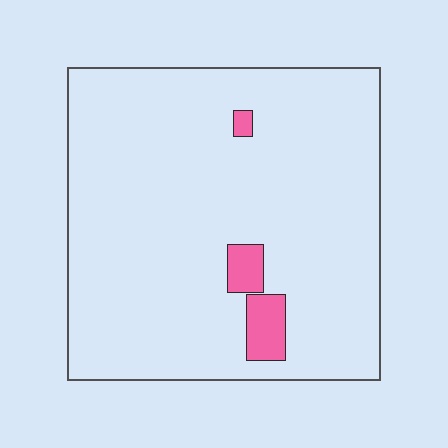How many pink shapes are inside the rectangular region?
3.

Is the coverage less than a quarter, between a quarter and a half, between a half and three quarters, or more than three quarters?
Less than a quarter.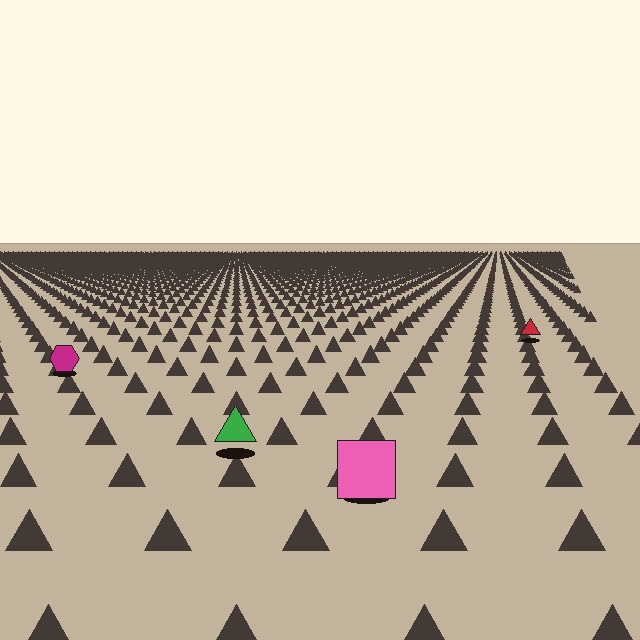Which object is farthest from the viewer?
The red triangle is farthest from the viewer. It appears smaller and the ground texture around it is denser.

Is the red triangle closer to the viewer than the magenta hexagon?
No. The magenta hexagon is closer — you can tell from the texture gradient: the ground texture is coarser near it.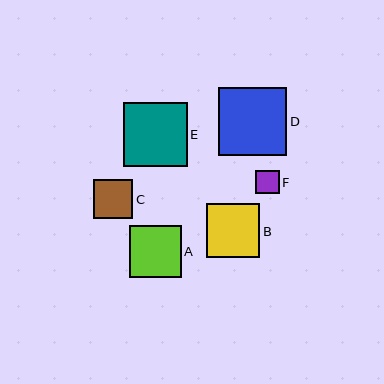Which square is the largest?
Square D is the largest with a size of approximately 69 pixels.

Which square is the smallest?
Square F is the smallest with a size of approximately 23 pixels.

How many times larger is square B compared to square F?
Square B is approximately 2.3 times the size of square F.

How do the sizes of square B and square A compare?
Square B and square A are approximately the same size.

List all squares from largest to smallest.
From largest to smallest: D, E, B, A, C, F.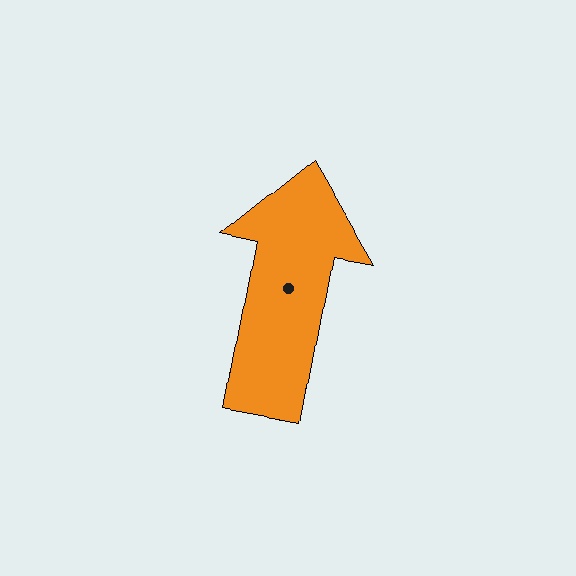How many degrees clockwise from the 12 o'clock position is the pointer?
Approximately 11 degrees.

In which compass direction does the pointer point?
North.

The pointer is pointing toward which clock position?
Roughly 12 o'clock.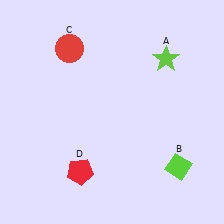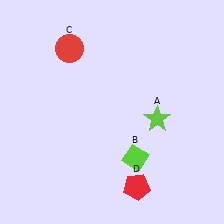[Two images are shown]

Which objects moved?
The objects that moved are: the lime star (A), the lime diamond (B), the red pentagon (D).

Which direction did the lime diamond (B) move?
The lime diamond (B) moved left.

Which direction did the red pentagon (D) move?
The red pentagon (D) moved right.